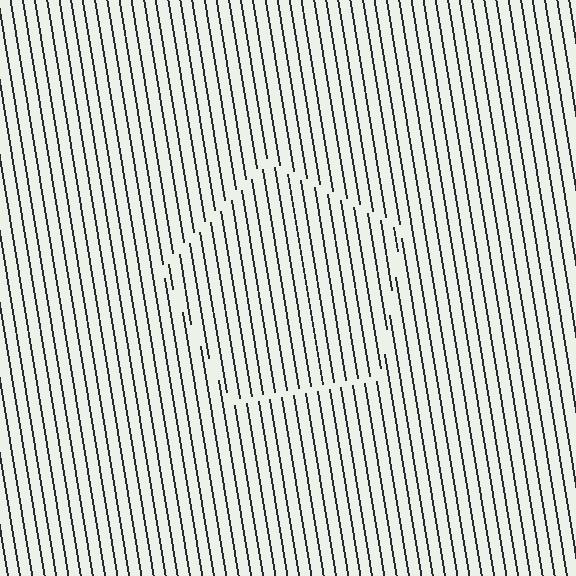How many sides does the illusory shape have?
5 sides — the line-ends trace a pentagon.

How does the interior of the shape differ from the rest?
The interior of the shape contains the same grating, shifted by half a period — the contour is defined by the phase discontinuity where line-ends from the inner and outer gratings abut.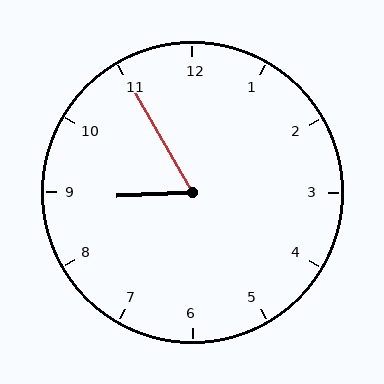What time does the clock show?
8:55.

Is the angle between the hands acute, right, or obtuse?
It is acute.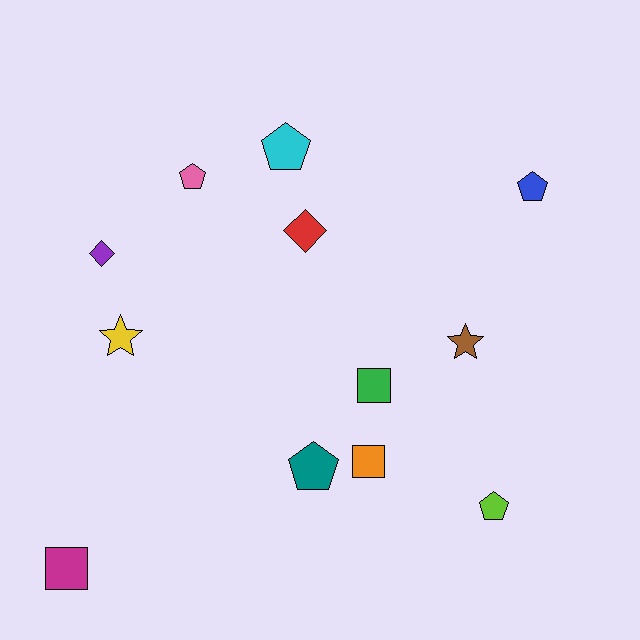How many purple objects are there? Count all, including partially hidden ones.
There is 1 purple object.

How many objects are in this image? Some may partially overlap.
There are 12 objects.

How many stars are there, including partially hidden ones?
There are 2 stars.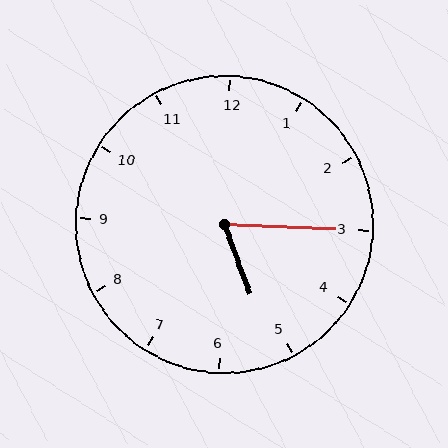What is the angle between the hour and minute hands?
Approximately 68 degrees.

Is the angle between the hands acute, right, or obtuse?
It is acute.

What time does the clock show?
5:15.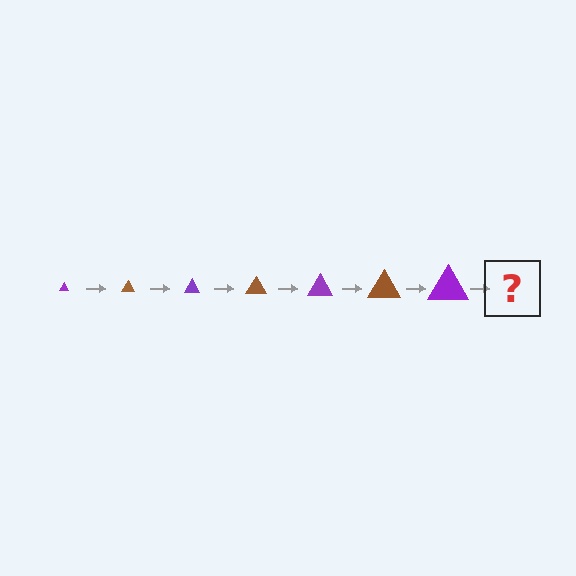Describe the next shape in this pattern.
It should be a brown triangle, larger than the previous one.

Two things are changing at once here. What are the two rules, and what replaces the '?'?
The two rules are that the triangle grows larger each step and the color cycles through purple and brown. The '?' should be a brown triangle, larger than the previous one.